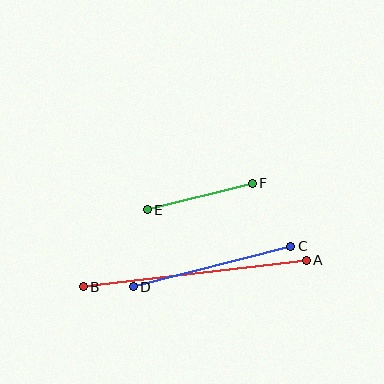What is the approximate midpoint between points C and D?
The midpoint is at approximately (212, 267) pixels.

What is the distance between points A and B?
The distance is approximately 225 pixels.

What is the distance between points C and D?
The distance is approximately 163 pixels.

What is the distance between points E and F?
The distance is approximately 108 pixels.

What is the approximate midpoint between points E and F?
The midpoint is at approximately (200, 197) pixels.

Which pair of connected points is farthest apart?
Points A and B are farthest apart.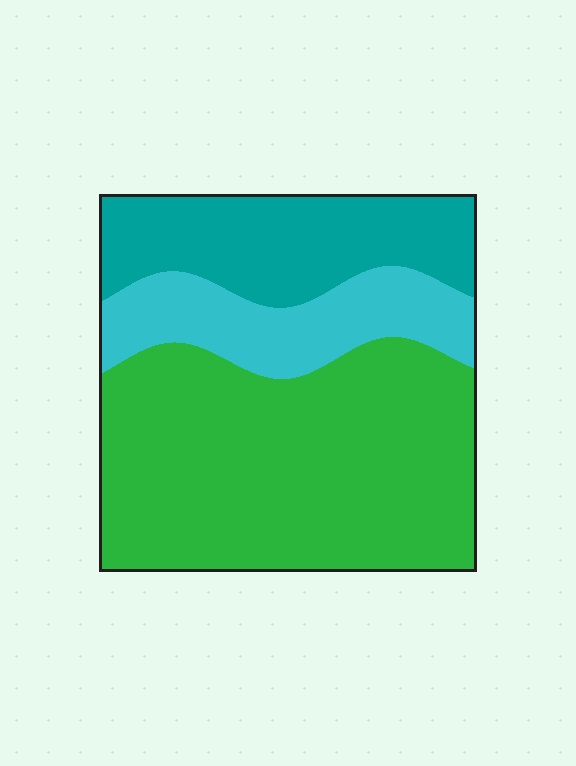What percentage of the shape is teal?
Teal takes up about one quarter (1/4) of the shape.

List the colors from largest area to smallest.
From largest to smallest: green, teal, cyan.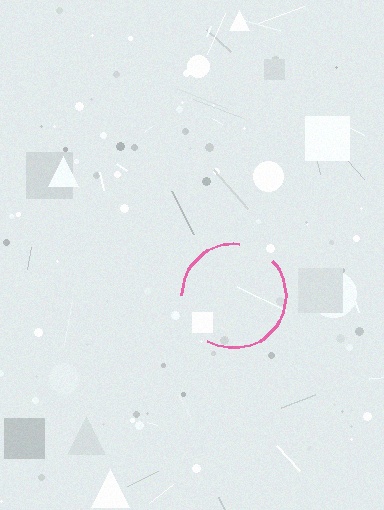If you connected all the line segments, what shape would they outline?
They would outline a circle.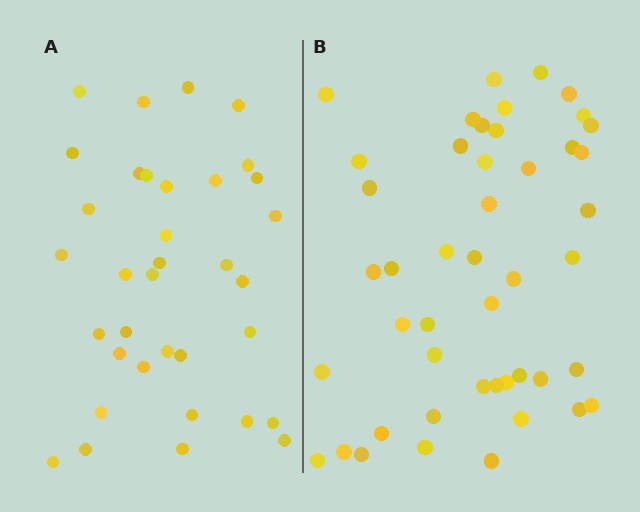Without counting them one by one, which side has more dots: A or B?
Region B (the right region) has more dots.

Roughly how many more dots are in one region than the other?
Region B has roughly 12 or so more dots than region A.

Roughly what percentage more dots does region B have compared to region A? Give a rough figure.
About 30% more.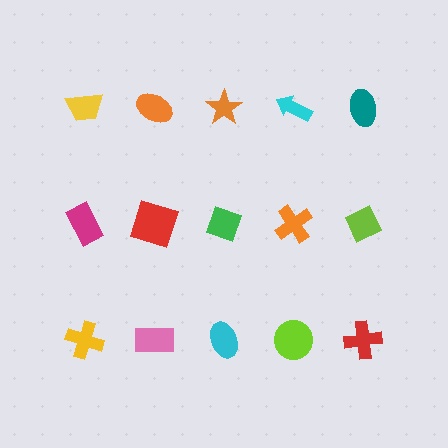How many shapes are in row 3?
5 shapes.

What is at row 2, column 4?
An orange cross.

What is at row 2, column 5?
A lime diamond.